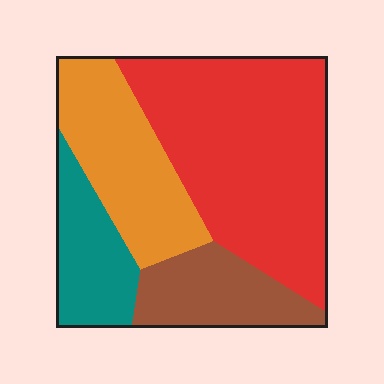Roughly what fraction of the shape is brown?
Brown covers around 15% of the shape.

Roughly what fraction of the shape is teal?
Teal covers 15% of the shape.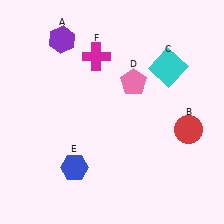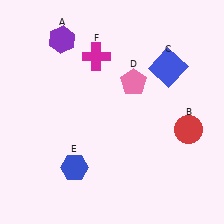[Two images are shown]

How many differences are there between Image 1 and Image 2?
There is 1 difference between the two images.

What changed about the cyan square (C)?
In Image 1, C is cyan. In Image 2, it changed to blue.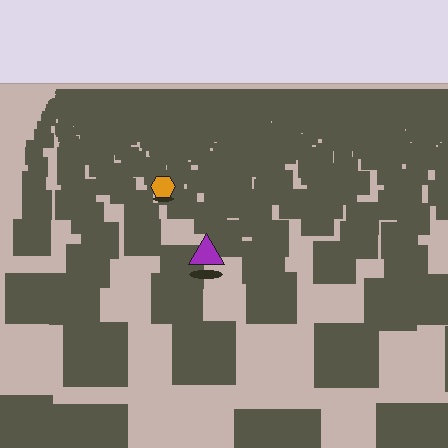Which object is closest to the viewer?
The purple triangle is closest. The texture marks near it are larger and more spread out.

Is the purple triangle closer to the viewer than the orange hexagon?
Yes. The purple triangle is closer — you can tell from the texture gradient: the ground texture is coarser near it.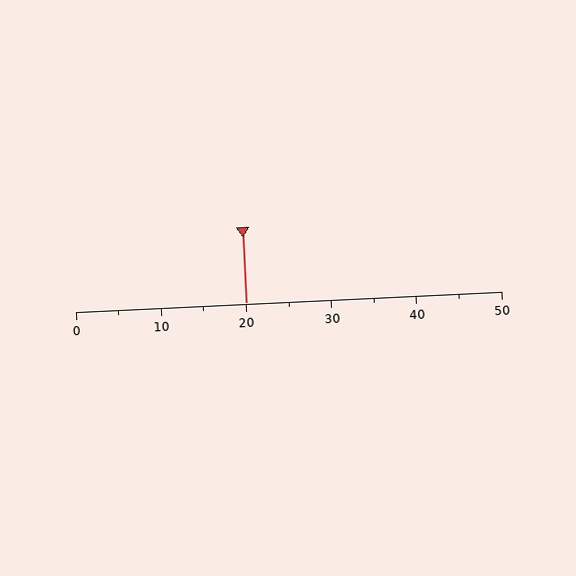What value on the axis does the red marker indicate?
The marker indicates approximately 20.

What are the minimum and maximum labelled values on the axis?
The axis runs from 0 to 50.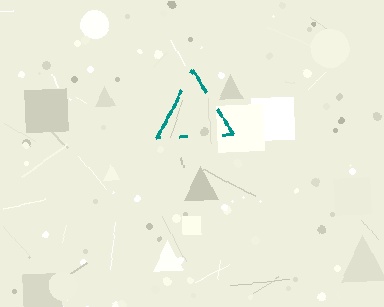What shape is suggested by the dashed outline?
The dashed outline suggests a triangle.